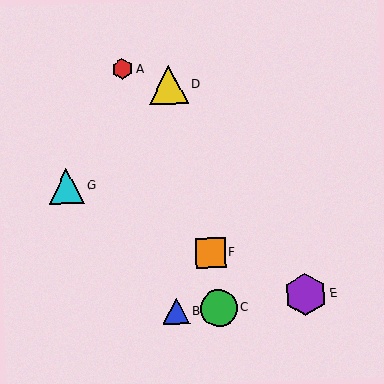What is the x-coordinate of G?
Object G is at x≈67.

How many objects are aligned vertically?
2 objects (B, D) are aligned vertically.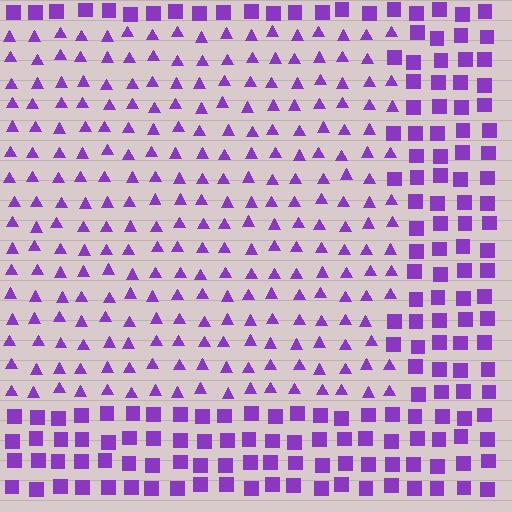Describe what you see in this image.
The image is filled with small purple elements arranged in a uniform grid. A rectangle-shaped region contains triangles, while the surrounding area contains squares. The boundary is defined purely by the change in element shape.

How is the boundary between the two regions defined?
The boundary is defined by a change in element shape: triangles inside vs. squares outside. All elements share the same color and spacing.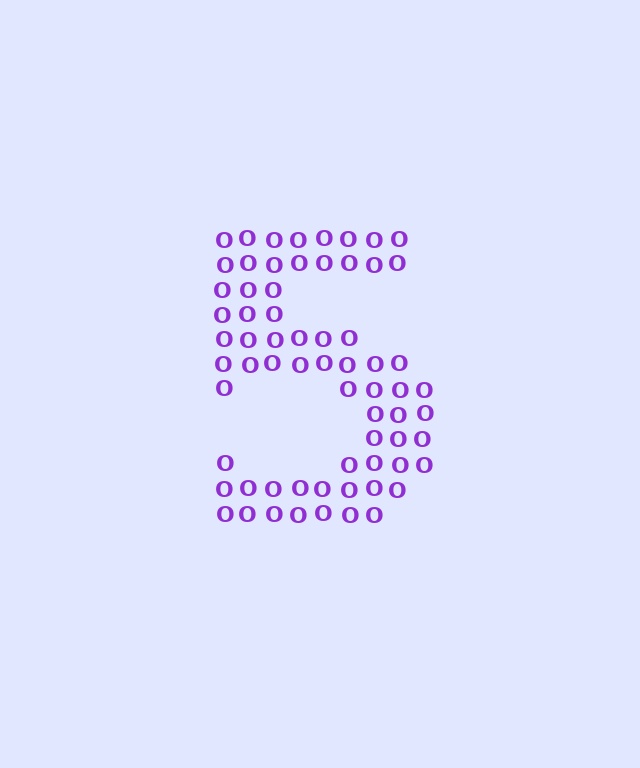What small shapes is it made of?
It is made of small letter O's.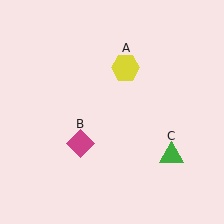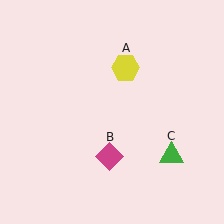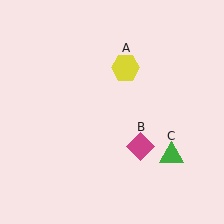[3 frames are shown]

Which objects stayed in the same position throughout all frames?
Yellow hexagon (object A) and green triangle (object C) remained stationary.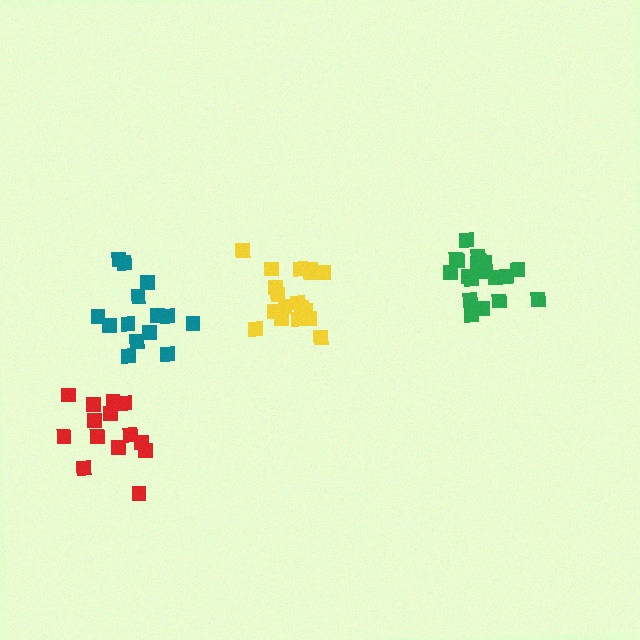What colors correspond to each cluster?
The clusters are colored: yellow, red, teal, green.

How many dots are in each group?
Group 1: 20 dots, Group 2: 14 dots, Group 3: 14 dots, Group 4: 19 dots (67 total).